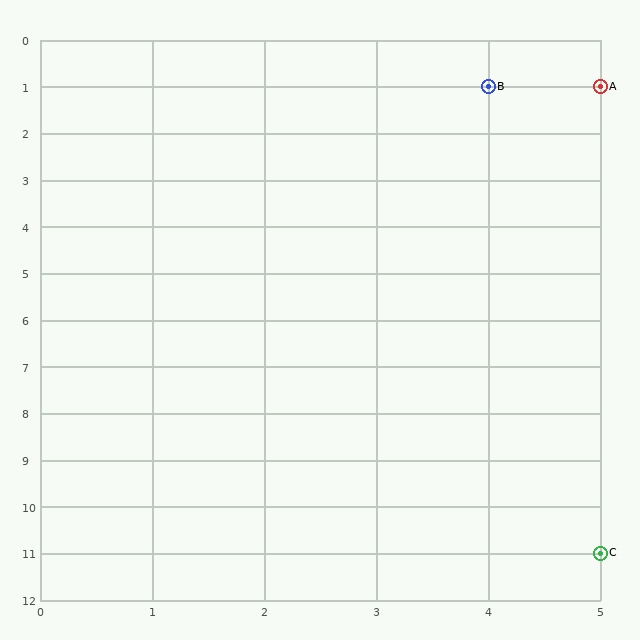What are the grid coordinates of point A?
Point A is at grid coordinates (5, 1).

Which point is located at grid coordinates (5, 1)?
Point A is at (5, 1).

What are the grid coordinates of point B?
Point B is at grid coordinates (4, 1).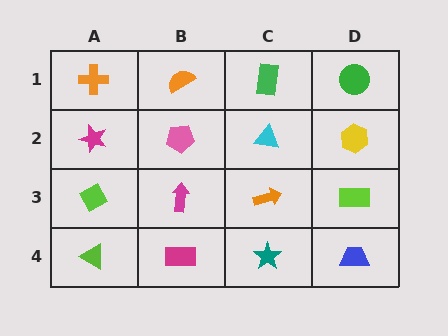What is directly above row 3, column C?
A cyan triangle.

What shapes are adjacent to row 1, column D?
A yellow hexagon (row 2, column D), a green rectangle (row 1, column C).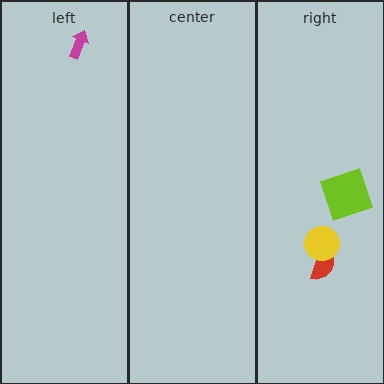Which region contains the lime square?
The right region.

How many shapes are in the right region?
3.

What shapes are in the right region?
The red semicircle, the yellow circle, the lime square.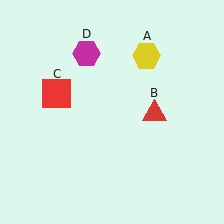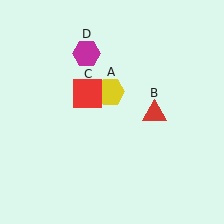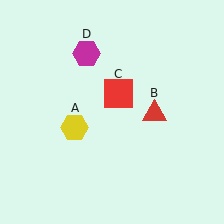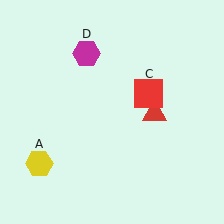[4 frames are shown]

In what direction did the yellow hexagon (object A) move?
The yellow hexagon (object A) moved down and to the left.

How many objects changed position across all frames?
2 objects changed position: yellow hexagon (object A), red square (object C).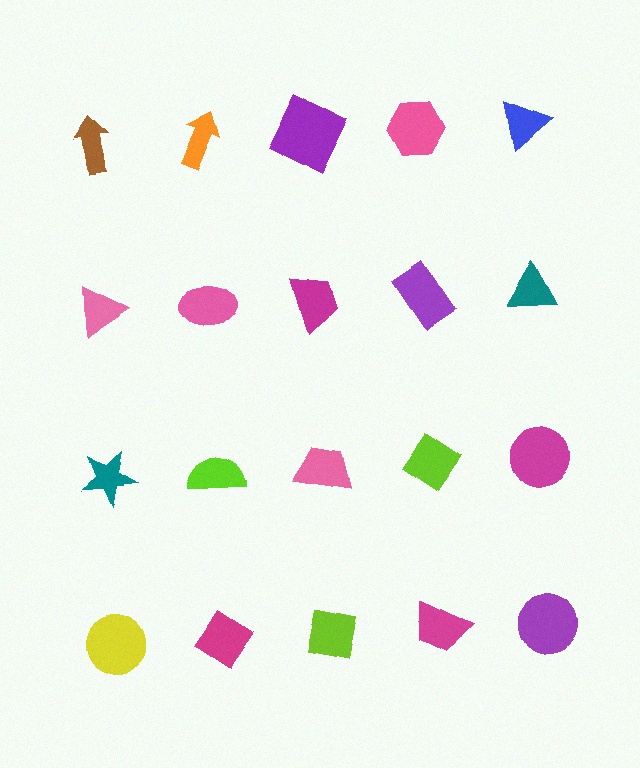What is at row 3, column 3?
A pink trapezoid.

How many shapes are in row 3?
5 shapes.